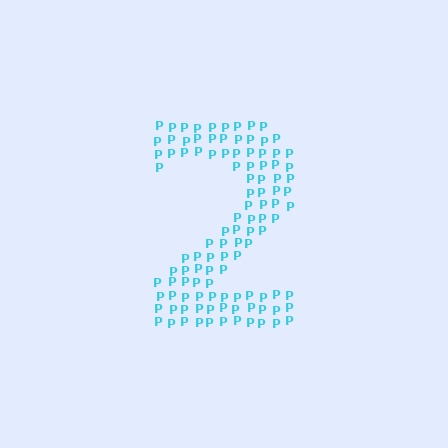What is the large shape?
The large shape is the digit 2.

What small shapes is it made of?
It is made of small letter P's.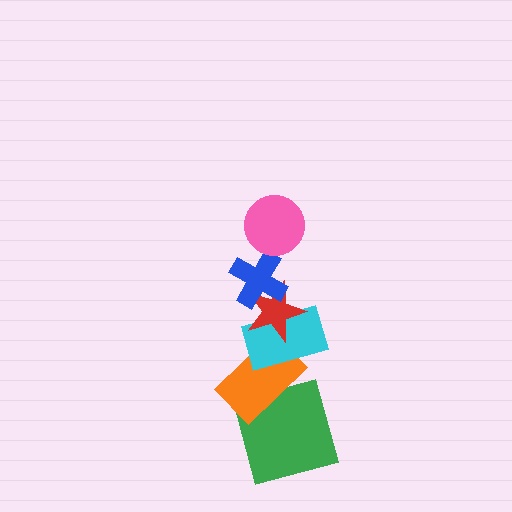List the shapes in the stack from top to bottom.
From top to bottom: the pink circle, the blue cross, the red star, the cyan rectangle, the orange rectangle, the green square.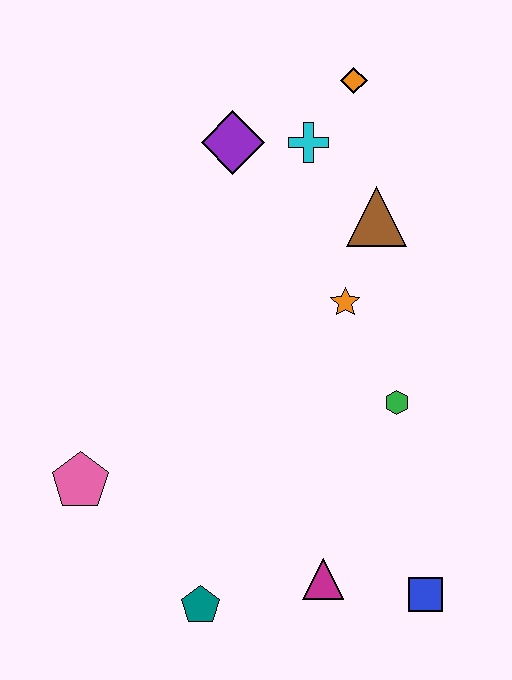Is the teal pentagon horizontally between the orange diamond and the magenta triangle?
No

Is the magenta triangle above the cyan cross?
No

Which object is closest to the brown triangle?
The orange star is closest to the brown triangle.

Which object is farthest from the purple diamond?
The blue square is farthest from the purple diamond.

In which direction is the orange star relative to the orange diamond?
The orange star is below the orange diamond.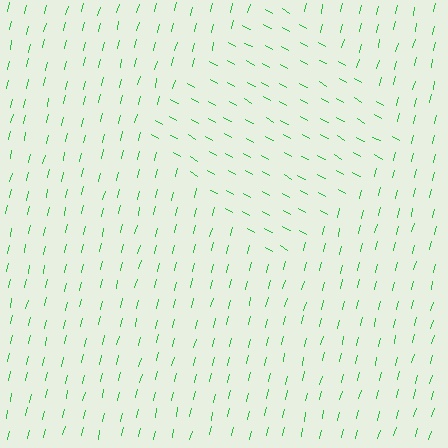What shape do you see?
I see a diamond.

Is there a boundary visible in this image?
Yes, there is a texture boundary formed by a change in line orientation.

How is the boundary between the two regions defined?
The boundary is defined purely by a change in line orientation (approximately 76 degrees difference). All lines are the same color and thickness.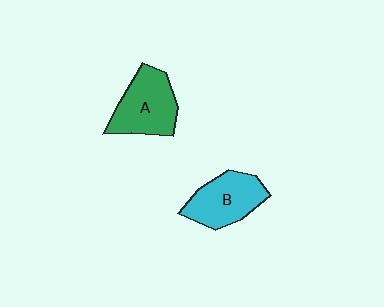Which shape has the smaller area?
Shape B (cyan).